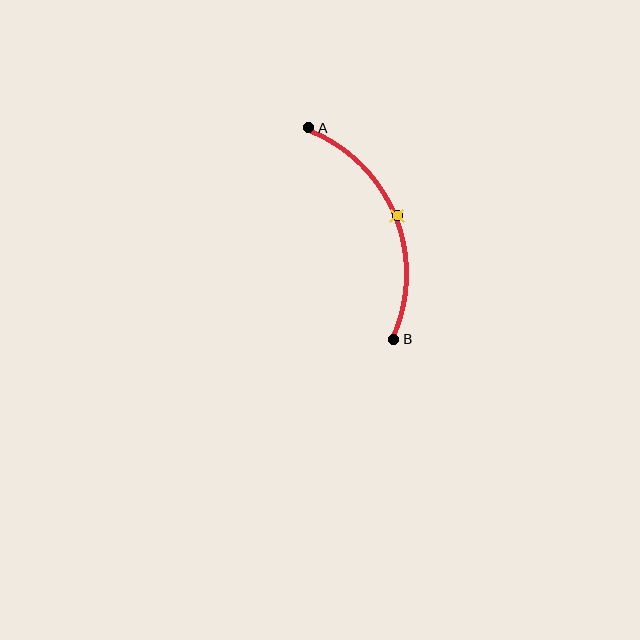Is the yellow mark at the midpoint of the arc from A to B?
Yes. The yellow mark lies on the arc at equal arc-length from both A and B — it is the arc midpoint.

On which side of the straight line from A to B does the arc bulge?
The arc bulges to the right of the straight line connecting A and B.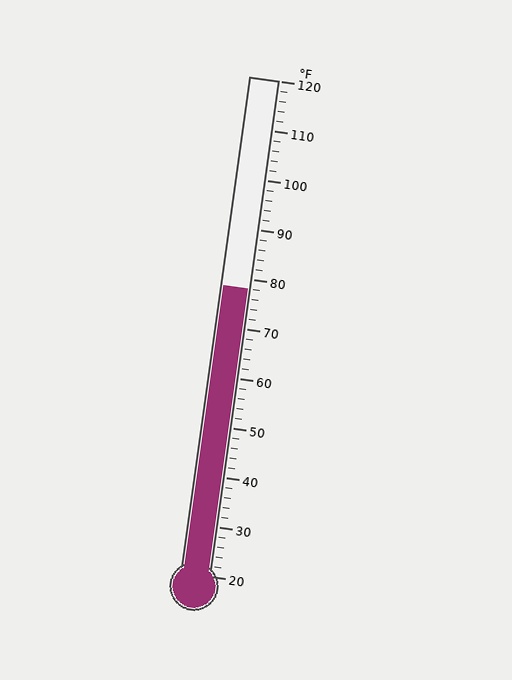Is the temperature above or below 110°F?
The temperature is below 110°F.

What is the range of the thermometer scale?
The thermometer scale ranges from 20°F to 120°F.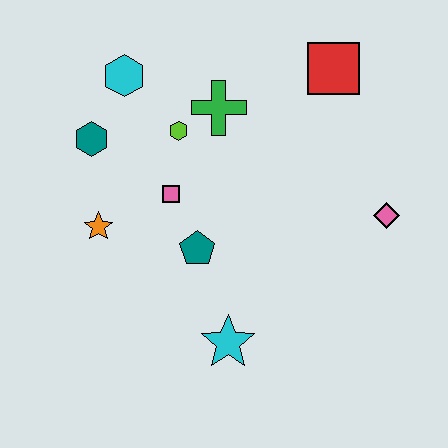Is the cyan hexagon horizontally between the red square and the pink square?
No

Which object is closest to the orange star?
The pink square is closest to the orange star.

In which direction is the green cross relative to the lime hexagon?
The green cross is to the right of the lime hexagon.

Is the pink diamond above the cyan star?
Yes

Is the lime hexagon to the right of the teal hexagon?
Yes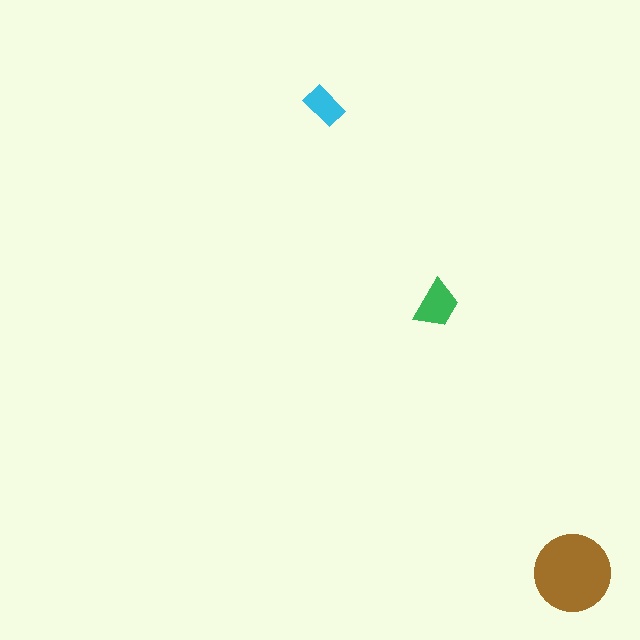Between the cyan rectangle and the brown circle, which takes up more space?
The brown circle.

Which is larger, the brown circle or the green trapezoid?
The brown circle.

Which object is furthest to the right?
The brown circle is rightmost.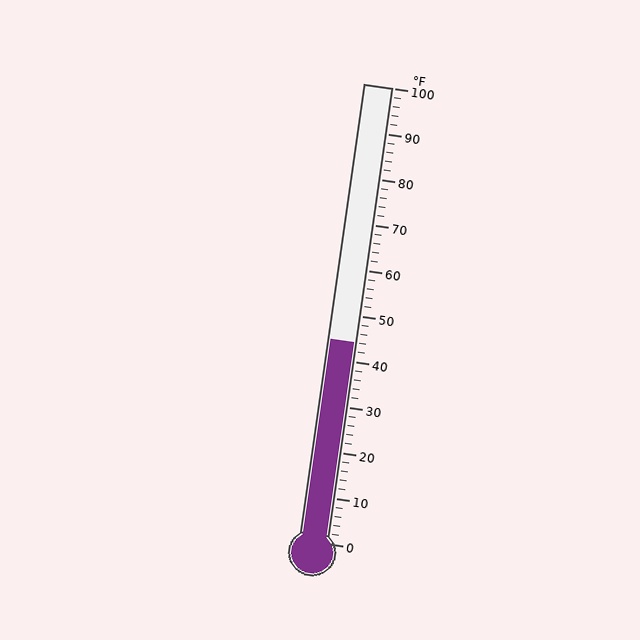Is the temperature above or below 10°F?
The temperature is above 10°F.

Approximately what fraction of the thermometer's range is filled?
The thermometer is filled to approximately 45% of its range.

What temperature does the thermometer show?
The thermometer shows approximately 44°F.